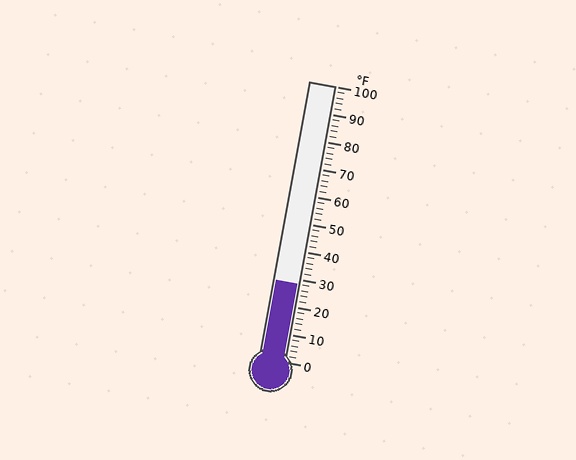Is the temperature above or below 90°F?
The temperature is below 90°F.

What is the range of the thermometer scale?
The thermometer scale ranges from 0°F to 100°F.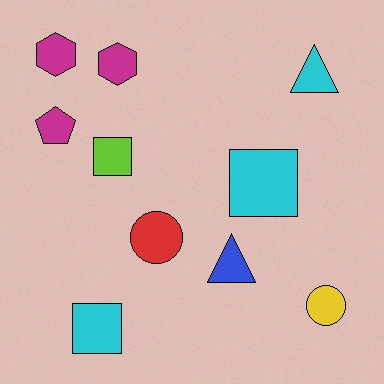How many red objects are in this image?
There is 1 red object.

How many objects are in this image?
There are 10 objects.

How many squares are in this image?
There are 3 squares.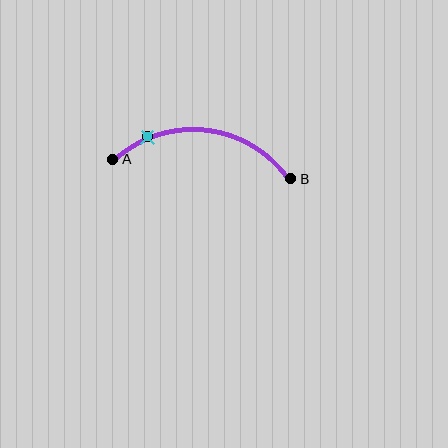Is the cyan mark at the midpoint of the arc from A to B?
No. The cyan mark lies on the arc but is closer to endpoint A. The arc midpoint would be at the point on the curve equidistant along the arc from both A and B.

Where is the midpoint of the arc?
The arc midpoint is the point on the curve farthest from the straight line joining A and B. It sits above that line.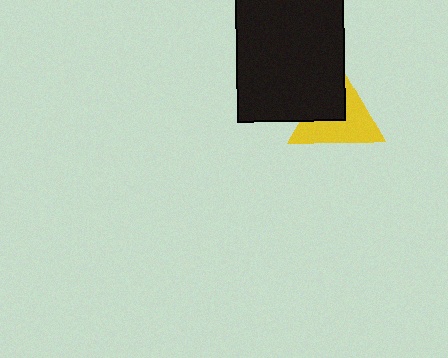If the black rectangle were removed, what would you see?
You would see the complete yellow triangle.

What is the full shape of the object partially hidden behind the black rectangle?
The partially hidden object is a yellow triangle.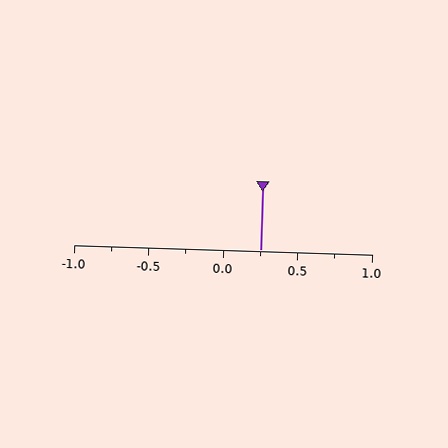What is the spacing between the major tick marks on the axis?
The major ticks are spaced 0.5 apart.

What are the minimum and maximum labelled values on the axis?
The axis runs from -1.0 to 1.0.